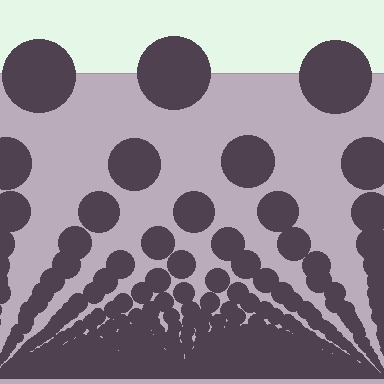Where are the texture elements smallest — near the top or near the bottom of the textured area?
Near the bottom.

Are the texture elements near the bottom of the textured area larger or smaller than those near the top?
Smaller. The gradient is inverted — elements near the bottom are smaller and denser.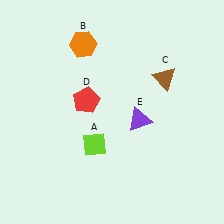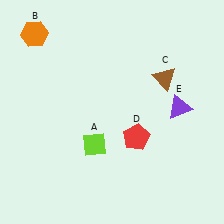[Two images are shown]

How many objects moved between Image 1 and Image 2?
3 objects moved between the two images.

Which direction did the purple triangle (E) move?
The purple triangle (E) moved right.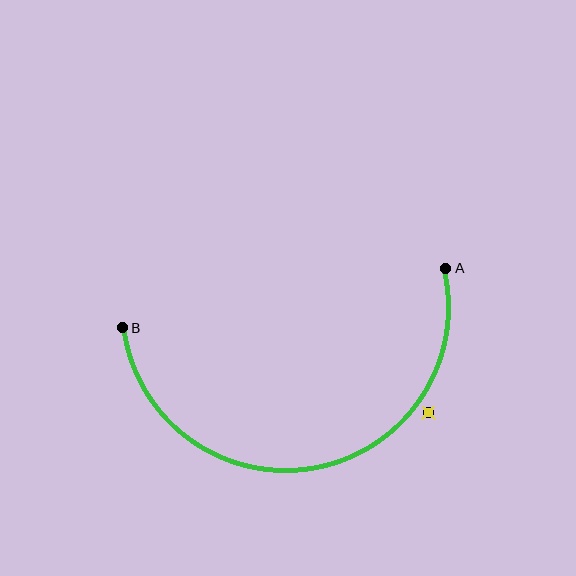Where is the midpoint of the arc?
The arc midpoint is the point on the curve farthest from the straight line joining A and B. It sits below that line.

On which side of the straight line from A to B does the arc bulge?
The arc bulges below the straight line connecting A and B.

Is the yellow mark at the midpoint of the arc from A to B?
No — the yellow mark does not lie on the arc at all. It sits slightly outside the curve.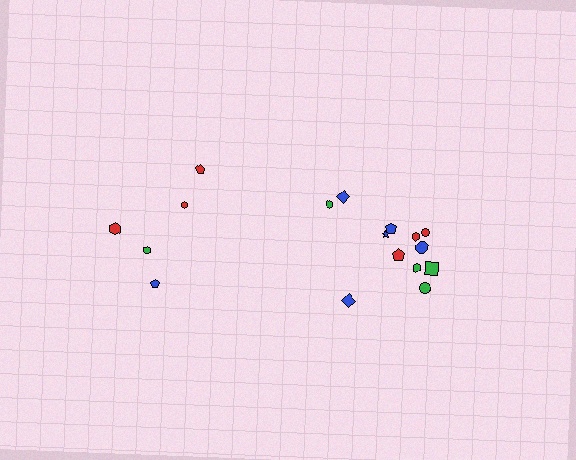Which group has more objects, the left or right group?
The right group.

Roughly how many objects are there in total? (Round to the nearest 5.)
Roughly 15 objects in total.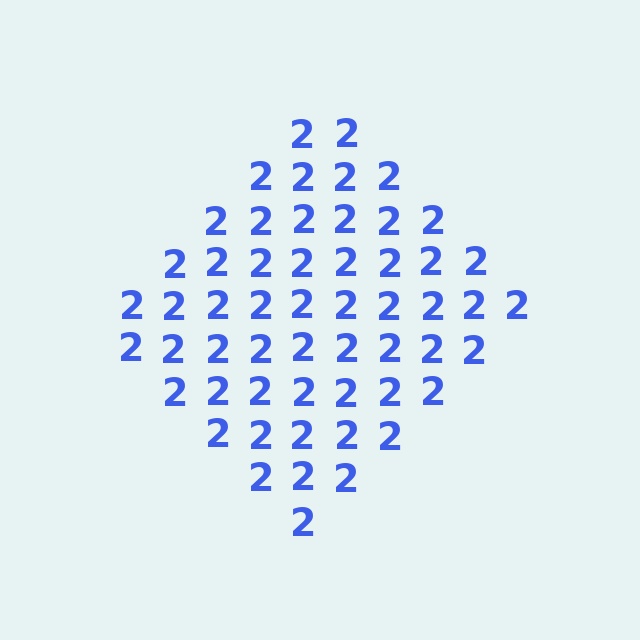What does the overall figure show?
The overall figure shows a diamond.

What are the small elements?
The small elements are digit 2's.